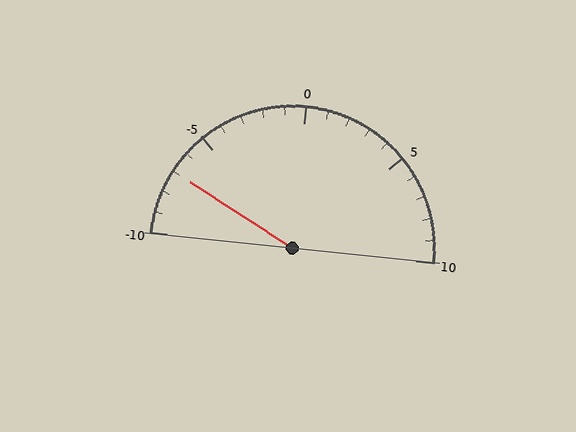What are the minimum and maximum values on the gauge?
The gauge ranges from -10 to 10.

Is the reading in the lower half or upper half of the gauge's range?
The reading is in the lower half of the range (-10 to 10).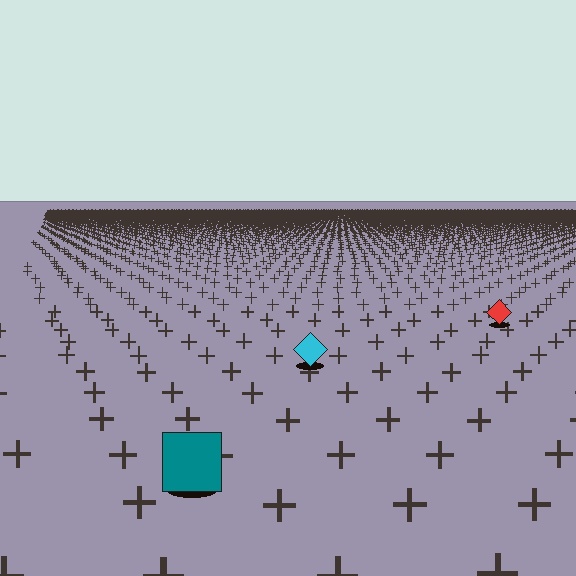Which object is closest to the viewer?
The teal square is closest. The texture marks near it are larger and more spread out.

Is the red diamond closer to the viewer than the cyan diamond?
No. The cyan diamond is closer — you can tell from the texture gradient: the ground texture is coarser near it.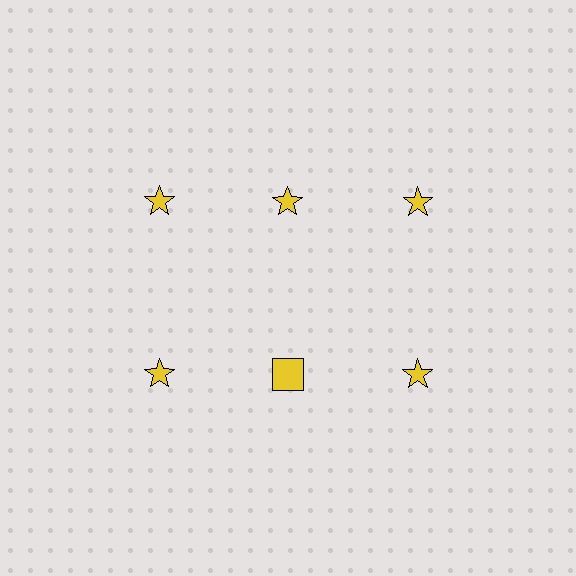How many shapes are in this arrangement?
There are 6 shapes arranged in a grid pattern.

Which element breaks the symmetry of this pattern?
The yellow square in the second row, second from left column breaks the symmetry. All other shapes are yellow stars.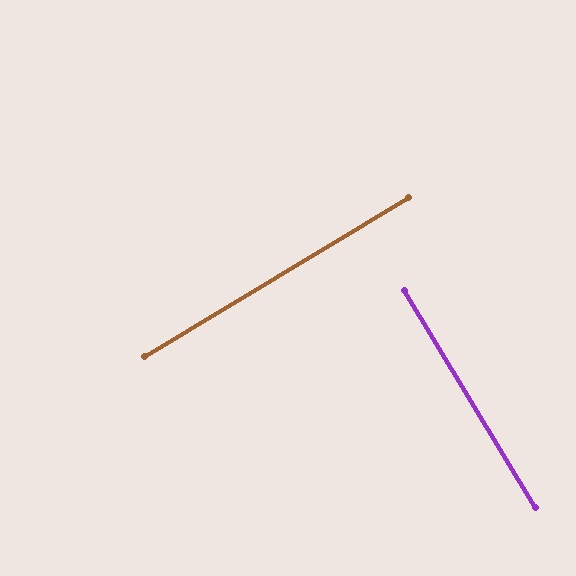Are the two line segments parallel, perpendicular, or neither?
Perpendicular — they meet at approximately 90°.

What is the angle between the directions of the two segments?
Approximately 90 degrees.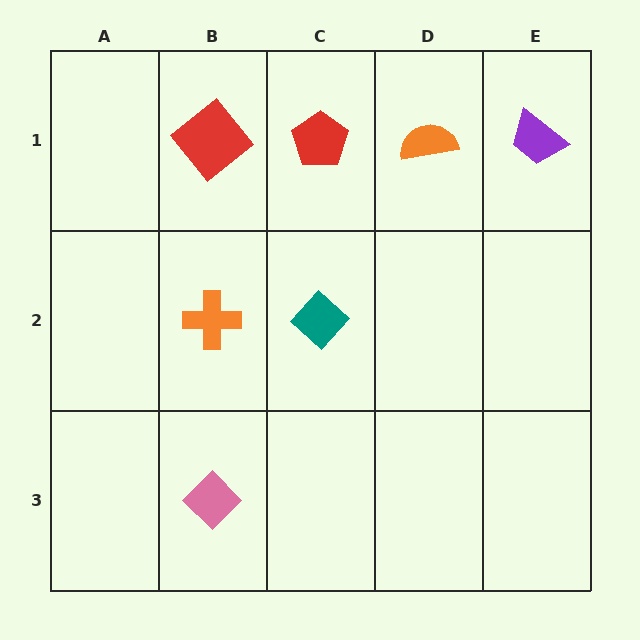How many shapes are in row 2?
2 shapes.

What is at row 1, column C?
A red pentagon.